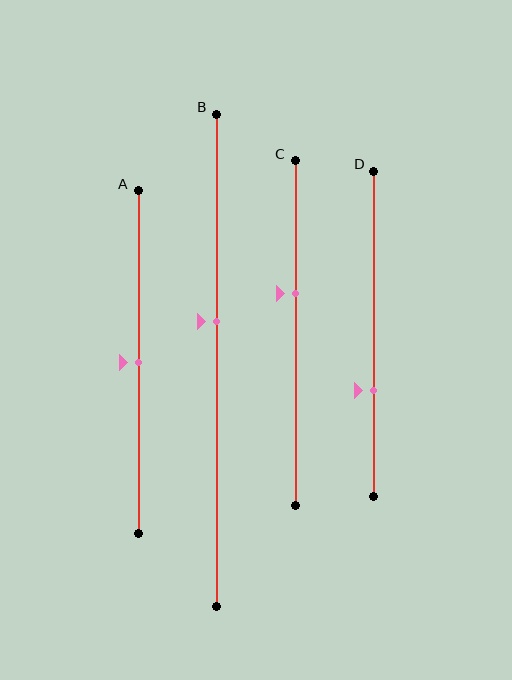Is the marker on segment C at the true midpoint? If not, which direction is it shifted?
No, the marker on segment C is shifted upward by about 12% of the segment length.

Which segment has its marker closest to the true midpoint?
Segment A has its marker closest to the true midpoint.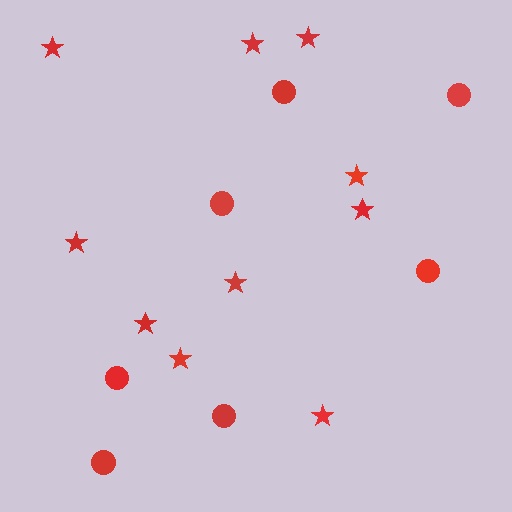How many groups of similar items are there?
There are 2 groups: one group of circles (7) and one group of stars (10).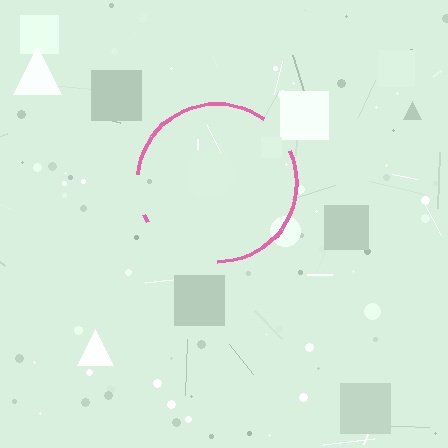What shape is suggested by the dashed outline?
The dashed outline suggests a circle.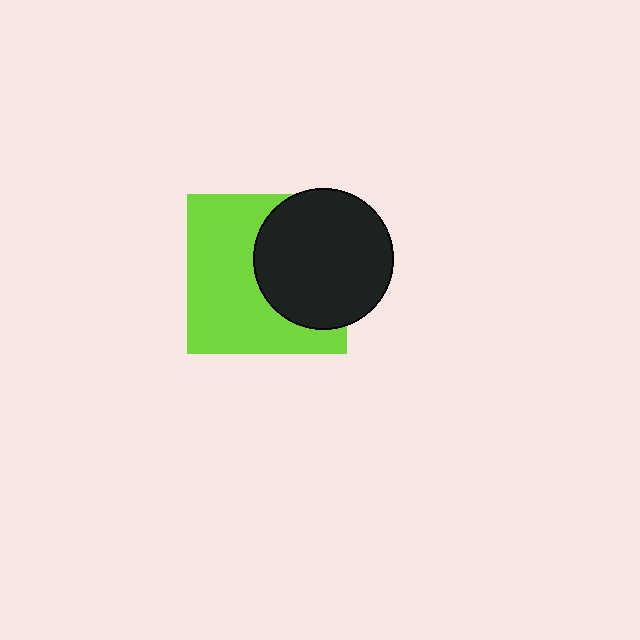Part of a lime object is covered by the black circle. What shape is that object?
It is a square.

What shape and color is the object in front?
The object in front is a black circle.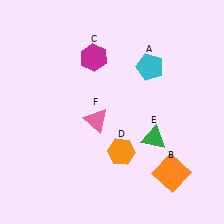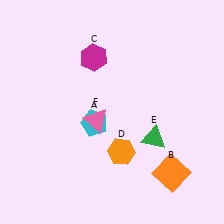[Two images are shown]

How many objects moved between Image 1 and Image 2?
1 object moved between the two images.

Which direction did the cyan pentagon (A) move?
The cyan pentagon (A) moved down.